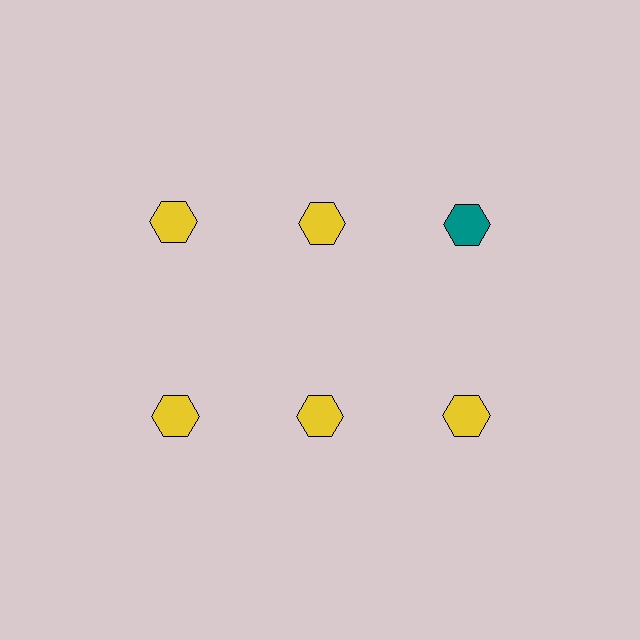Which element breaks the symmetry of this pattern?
The teal hexagon in the top row, center column breaks the symmetry. All other shapes are yellow hexagons.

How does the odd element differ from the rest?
It has a different color: teal instead of yellow.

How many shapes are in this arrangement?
There are 6 shapes arranged in a grid pattern.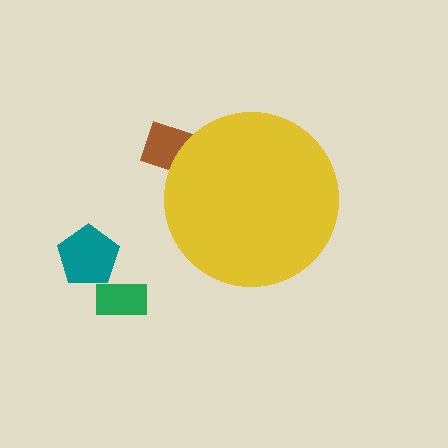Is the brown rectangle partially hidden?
Yes, the brown rectangle is partially hidden behind the yellow circle.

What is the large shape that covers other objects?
A yellow circle.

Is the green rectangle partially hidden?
No, the green rectangle is fully visible.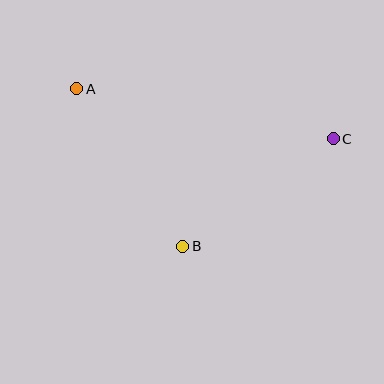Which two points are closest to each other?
Points B and C are closest to each other.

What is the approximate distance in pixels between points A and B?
The distance between A and B is approximately 190 pixels.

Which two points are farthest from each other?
Points A and C are farthest from each other.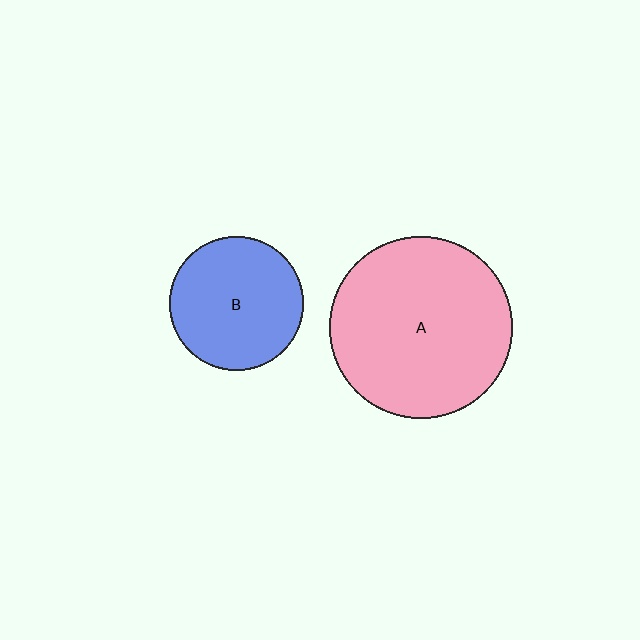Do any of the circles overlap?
No, none of the circles overlap.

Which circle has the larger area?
Circle A (pink).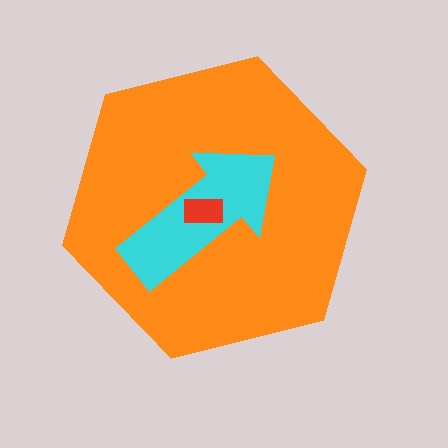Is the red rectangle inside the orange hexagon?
Yes.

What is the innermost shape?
The red rectangle.